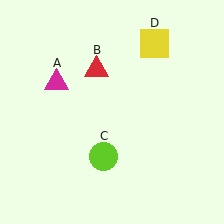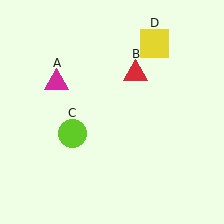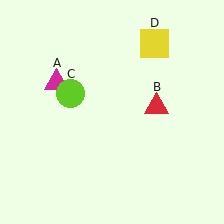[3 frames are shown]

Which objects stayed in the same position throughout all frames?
Magenta triangle (object A) and yellow square (object D) remained stationary.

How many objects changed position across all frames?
2 objects changed position: red triangle (object B), lime circle (object C).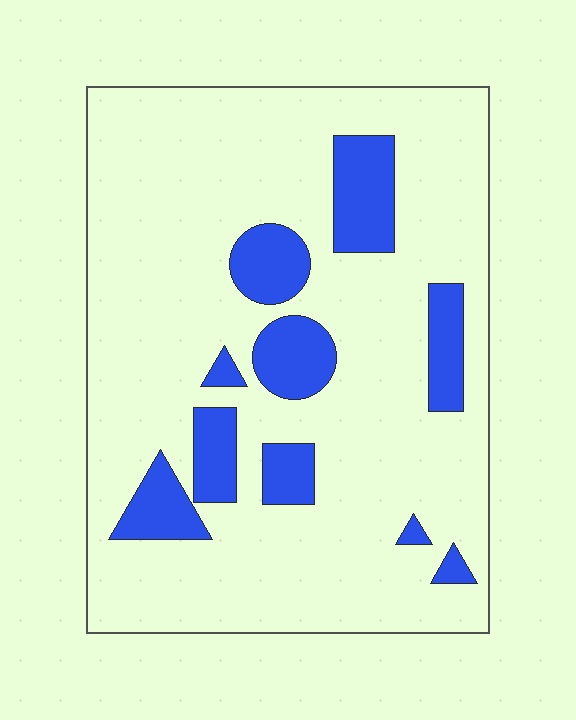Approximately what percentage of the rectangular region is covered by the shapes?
Approximately 15%.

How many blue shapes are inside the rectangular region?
10.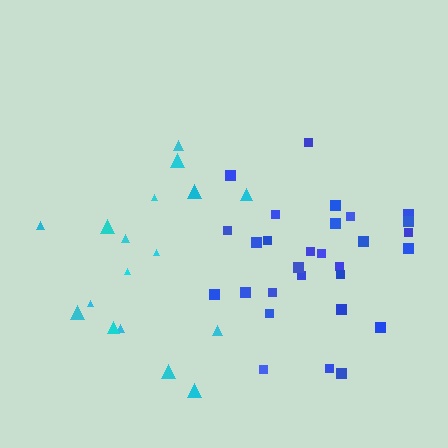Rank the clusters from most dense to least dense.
blue, cyan.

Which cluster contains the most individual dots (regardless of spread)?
Blue (29).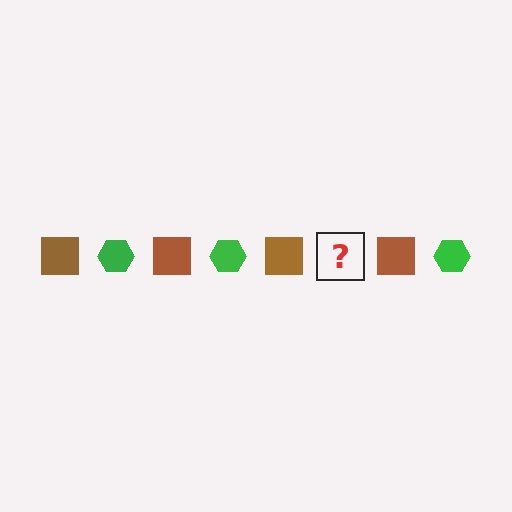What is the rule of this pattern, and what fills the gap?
The rule is that the pattern alternates between brown square and green hexagon. The gap should be filled with a green hexagon.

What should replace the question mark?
The question mark should be replaced with a green hexagon.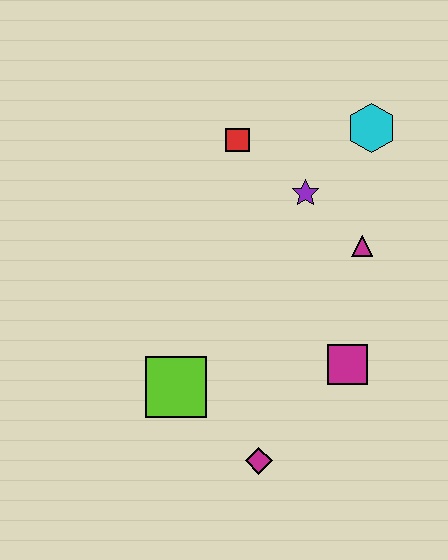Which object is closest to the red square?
The purple star is closest to the red square.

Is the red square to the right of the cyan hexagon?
No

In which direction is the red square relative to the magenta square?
The red square is above the magenta square.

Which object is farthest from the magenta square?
The red square is farthest from the magenta square.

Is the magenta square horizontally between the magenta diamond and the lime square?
No